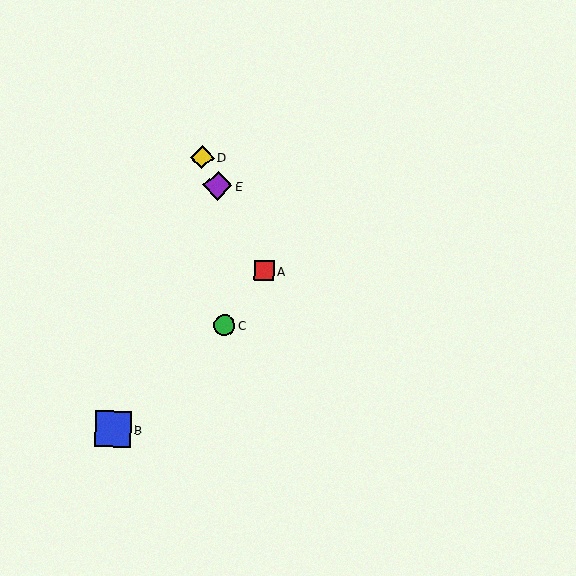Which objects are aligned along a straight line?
Objects A, D, E are aligned along a straight line.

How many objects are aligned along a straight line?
3 objects (A, D, E) are aligned along a straight line.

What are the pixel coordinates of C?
Object C is at (225, 326).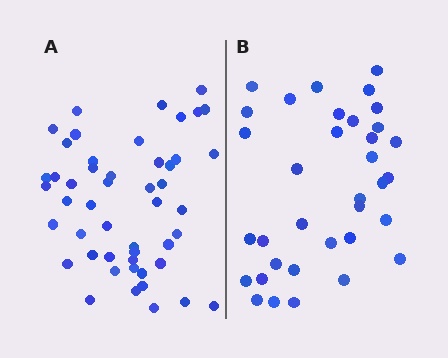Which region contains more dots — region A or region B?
Region A (the left region) has more dots.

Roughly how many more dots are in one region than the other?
Region A has approximately 15 more dots than region B.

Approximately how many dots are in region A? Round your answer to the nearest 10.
About 50 dots. (The exact count is 49, which rounds to 50.)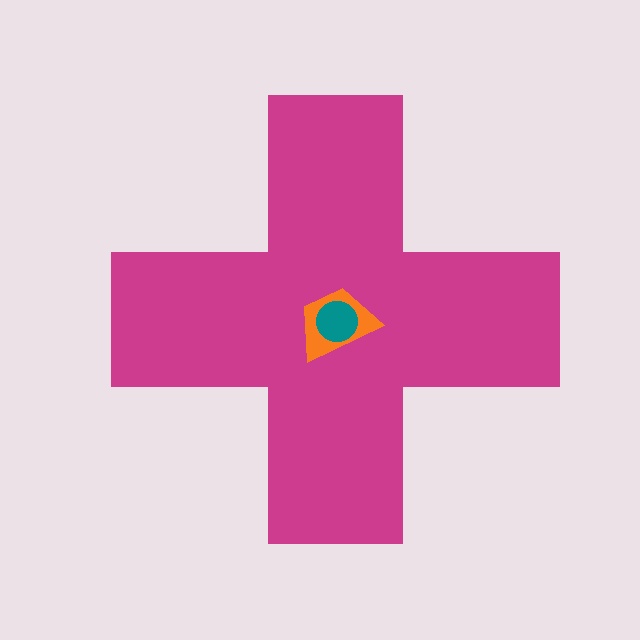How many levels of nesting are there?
3.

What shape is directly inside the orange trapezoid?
The teal circle.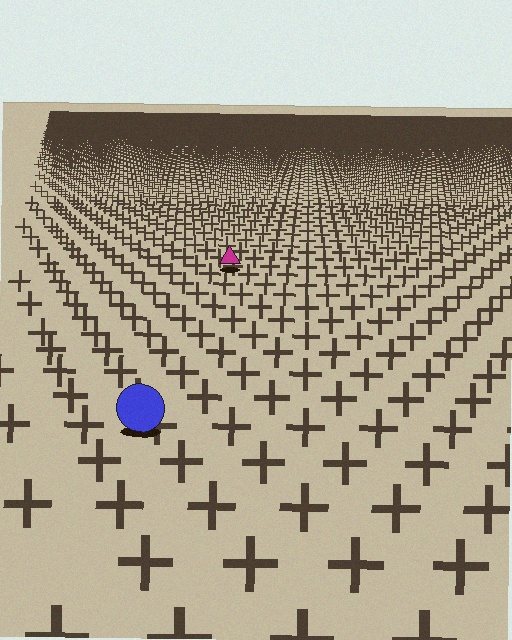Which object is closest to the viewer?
The blue circle is closest. The texture marks near it are larger and more spread out.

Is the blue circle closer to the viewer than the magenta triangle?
Yes. The blue circle is closer — you can tell from the texture gradient: the ground texture is coarser near it.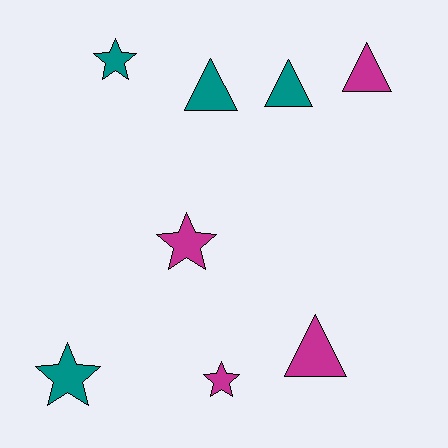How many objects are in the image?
There are 8 objects.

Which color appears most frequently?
Magenta, with 4 objects.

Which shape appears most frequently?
Star, with 4 objects.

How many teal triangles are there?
There are 2 teal triangles.